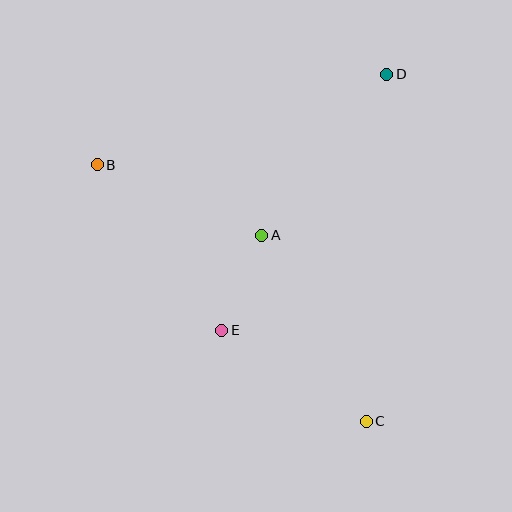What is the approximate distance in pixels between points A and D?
The distance between A and D is approximately 204 pixels.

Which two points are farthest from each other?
Points B and C are farthest from each other.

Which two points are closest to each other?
Points A and E are closest to each other.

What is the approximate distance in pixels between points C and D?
The distance between C and D is approximately 348 pixels.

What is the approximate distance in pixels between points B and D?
The distance between B and D is approximately 303 pixels.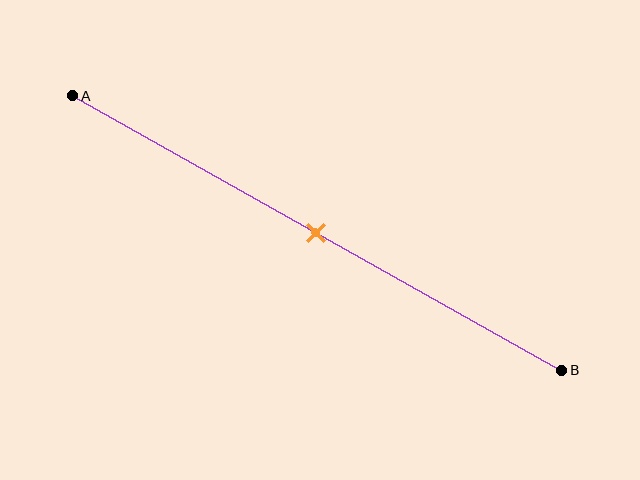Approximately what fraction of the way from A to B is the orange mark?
The orange mark is approximately 50% of the way from A to B.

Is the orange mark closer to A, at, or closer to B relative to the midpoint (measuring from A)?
The orange mark is approximately at the midpoint of segment AB.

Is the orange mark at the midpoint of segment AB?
Yes, the mark is approximately at the midpoint.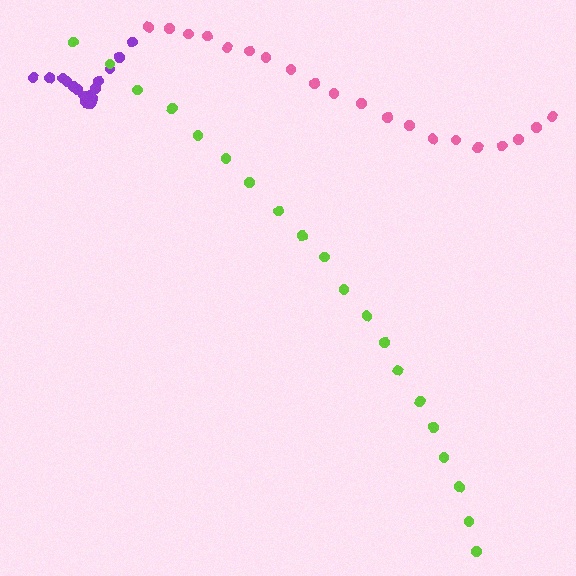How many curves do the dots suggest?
There are 3 distinct paths.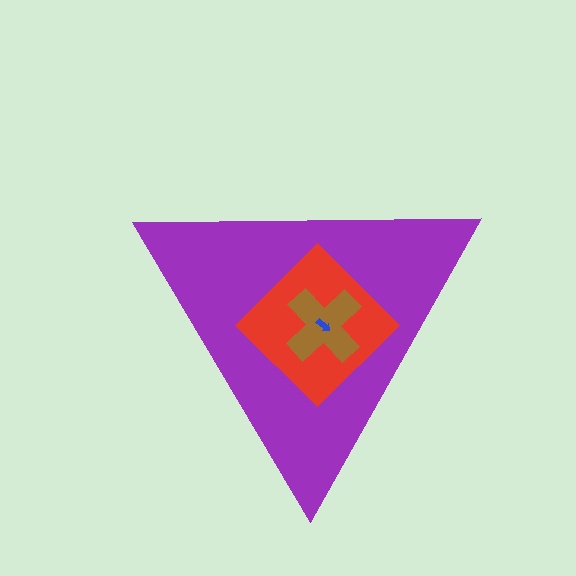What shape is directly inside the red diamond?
The brown cross.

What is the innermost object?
The blue arrow.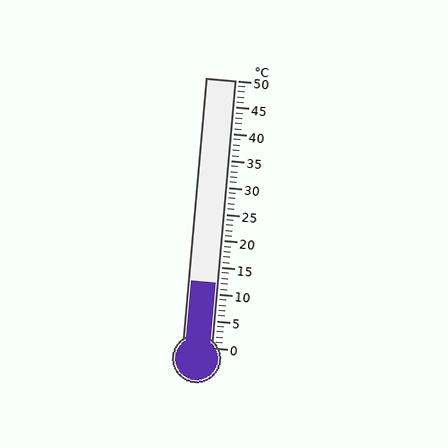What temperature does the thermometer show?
The thermometer shows approximately 12°C.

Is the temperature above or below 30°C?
The temperature is below 30°C.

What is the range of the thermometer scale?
The thermometer scale ranges from 0°C to 50°C.